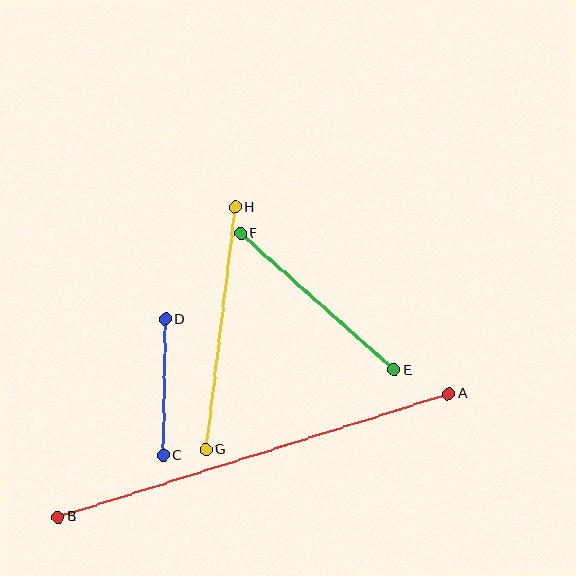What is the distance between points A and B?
The distance is approximately 410 pixels.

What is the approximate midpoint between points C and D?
The midpoint is at approximately (164, 387) pixels.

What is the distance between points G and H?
The distance is approximately 244 pixels.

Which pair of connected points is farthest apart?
Points A and B are farthest apart.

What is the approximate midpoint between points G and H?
The midpoint is at approximately (220, 328) pixels.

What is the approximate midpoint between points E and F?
The midpoint is at approximately (317, 302) pixels.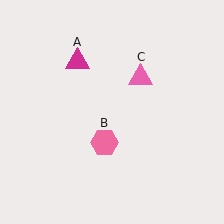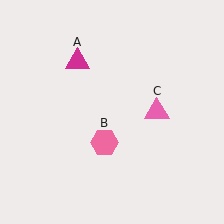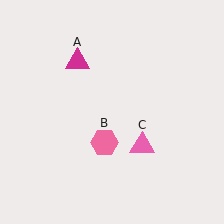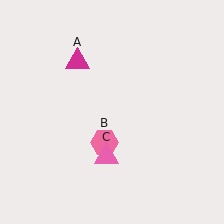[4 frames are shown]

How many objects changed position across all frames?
1 object changed position: pink triangle (object C).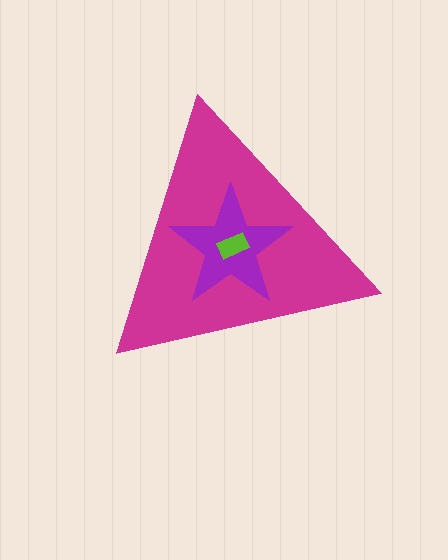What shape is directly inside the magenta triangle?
The purple star.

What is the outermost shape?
The magenta triangle.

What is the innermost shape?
The lime rectangle.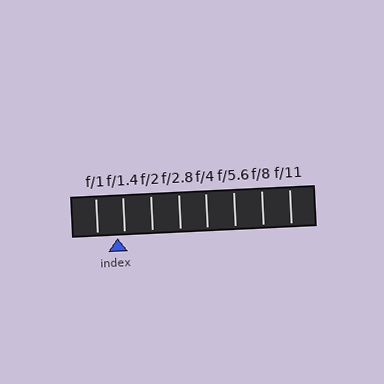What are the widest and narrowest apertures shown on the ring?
The widest aperture shown is f/1 and the narrowest is f/11.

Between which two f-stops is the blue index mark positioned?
The index mark is between f/1 and f/1.4.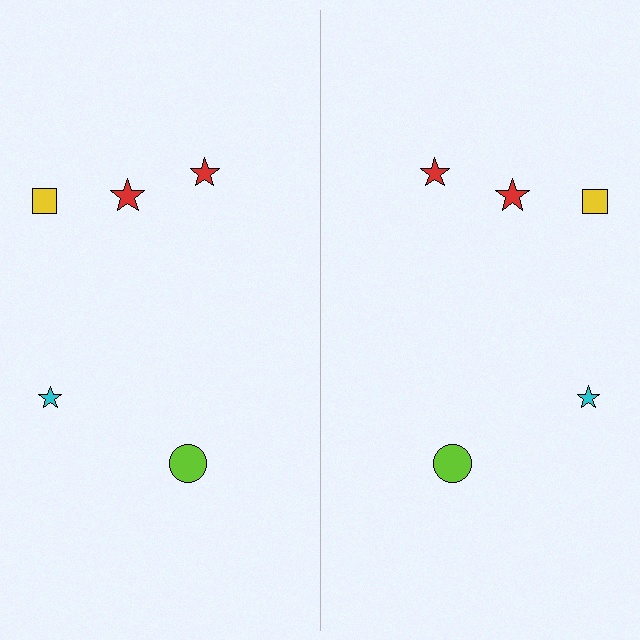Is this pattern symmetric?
Yes, this pattern has bilateral (reflection) symmetry.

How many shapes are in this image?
There are 10 shapes in this image.